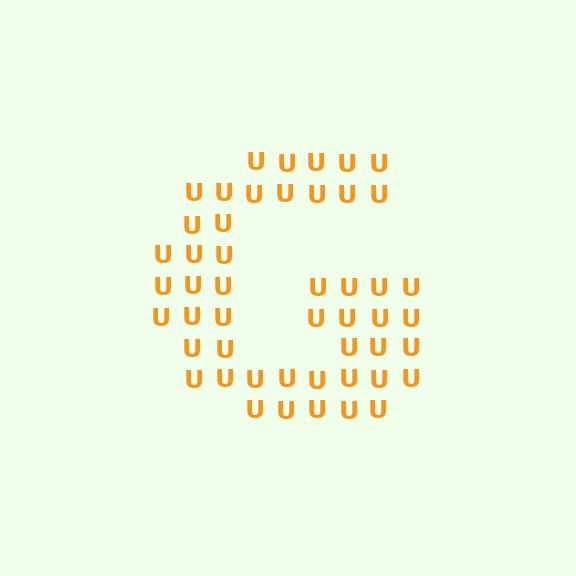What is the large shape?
The large shape is the letter G.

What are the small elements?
The small elements are letter U's.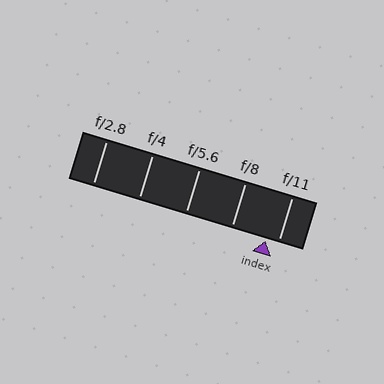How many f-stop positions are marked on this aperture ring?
There are 5 f-stop positions marked.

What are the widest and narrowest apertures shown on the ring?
The widest aperture shown is f/2.8 and the narrowest is f/11.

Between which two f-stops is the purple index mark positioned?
The index mark is between f/8 and f/11.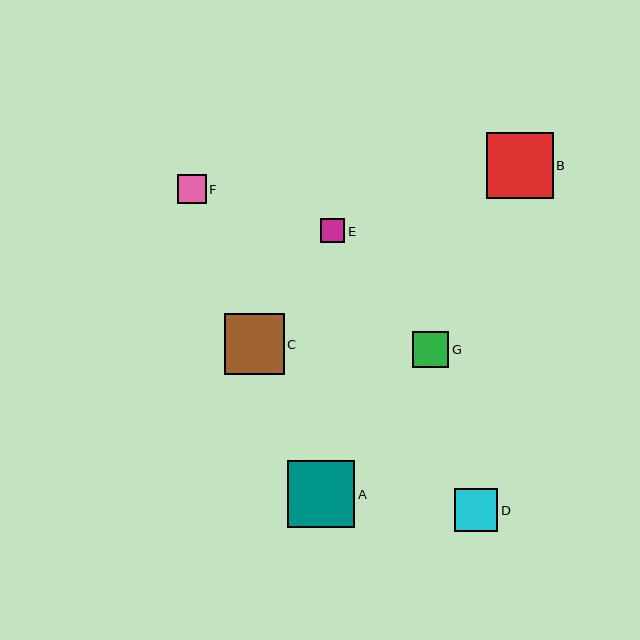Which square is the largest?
Square A is the largest with a size of approximately 67 pixels.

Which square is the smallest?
Square E is the smallest with a size of approximately 24 pixels.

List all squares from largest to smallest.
From largest to smallest: A, B, C, D, G, F, E.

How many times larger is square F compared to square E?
Square F is approximately 1.2 times the size of square E.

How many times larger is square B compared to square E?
Square B is approximately 2.8 times the size of square E.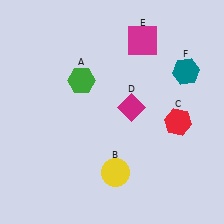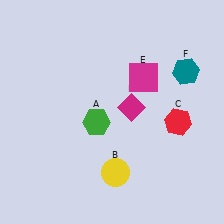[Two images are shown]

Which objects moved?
The objects that moved are: the green hexagon (A), the magenta square (E).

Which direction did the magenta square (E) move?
The magenta square (E) moved down.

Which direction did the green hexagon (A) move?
The green hexagon (A) moved down.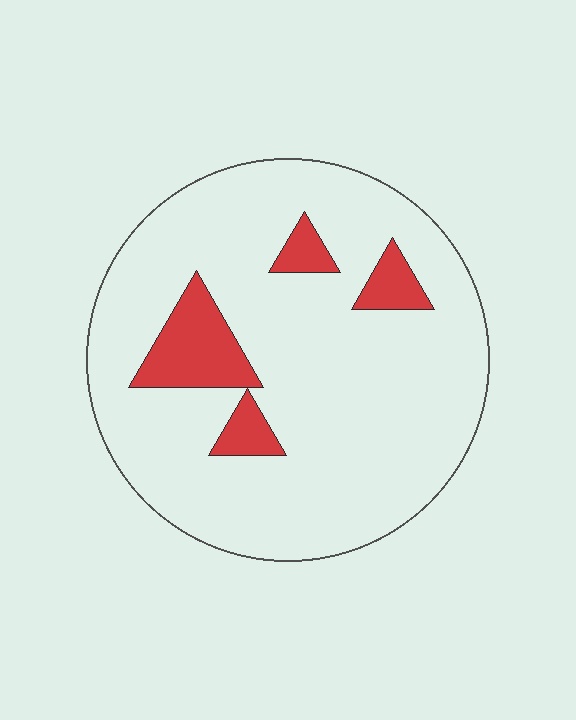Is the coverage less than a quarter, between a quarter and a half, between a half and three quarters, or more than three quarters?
Less than a quarter.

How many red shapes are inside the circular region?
4.